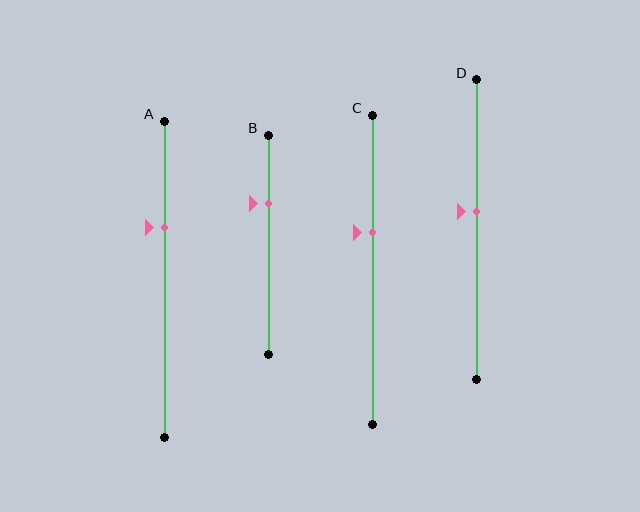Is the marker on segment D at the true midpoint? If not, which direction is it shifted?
No, the marker on segment D is shifted upward by about 6% of the segment length.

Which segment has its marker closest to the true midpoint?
Segment D has its marker closest to the true midpoint.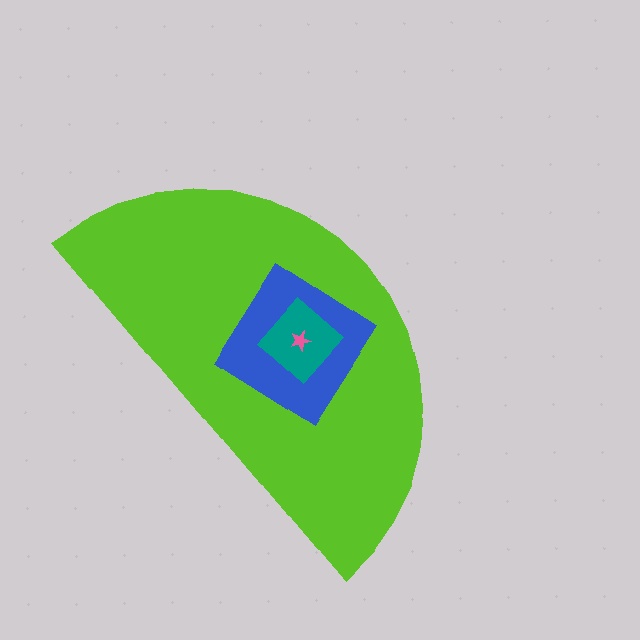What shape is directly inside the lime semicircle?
The blue diamond.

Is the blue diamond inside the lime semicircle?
Yes.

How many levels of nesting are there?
4.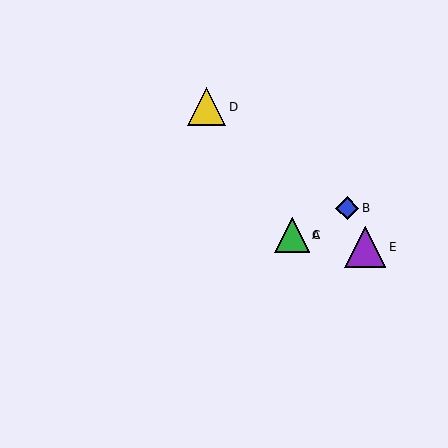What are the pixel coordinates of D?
Object D is at (207, 107).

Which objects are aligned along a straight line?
Objects A, C, D are aligned along a straight line.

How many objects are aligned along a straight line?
3 objects (A, C, D) are aligned along a straight line.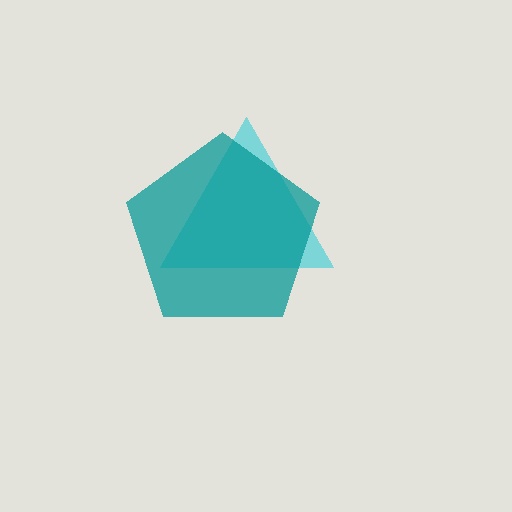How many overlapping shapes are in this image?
There are 2 overlapping shapes in the image.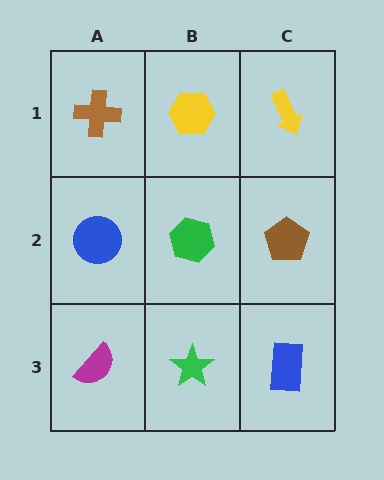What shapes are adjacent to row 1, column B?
A green hexagon (row 2, column B), a brown cross (row 1, column A), a yellow arrow (row 1, column C).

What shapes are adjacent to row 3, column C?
A brown pentagon (row 2, column C), a green star (row 3, column B).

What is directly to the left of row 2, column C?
A green hexagon.